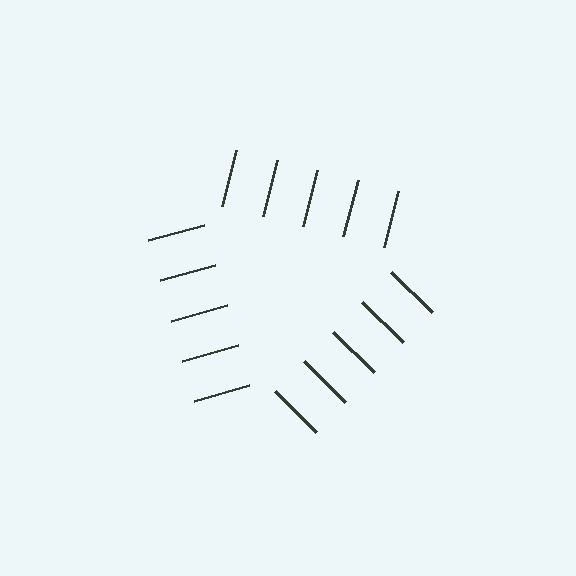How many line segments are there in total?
15 — 5 along each of the 3 edges.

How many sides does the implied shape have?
3 sides — the line-ends trace a triangle.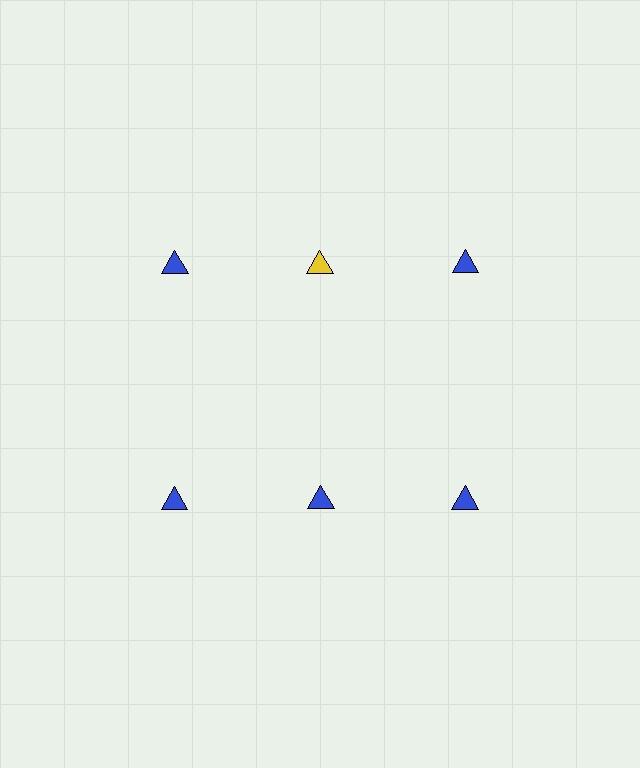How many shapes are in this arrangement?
There are 6 shapes arranged in a grid pattern.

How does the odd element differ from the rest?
It has a different color: yellow instead of blue.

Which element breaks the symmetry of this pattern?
The yellow triangle in the top row, second from left column breaks the symmetry. All other shapes are blue triangles.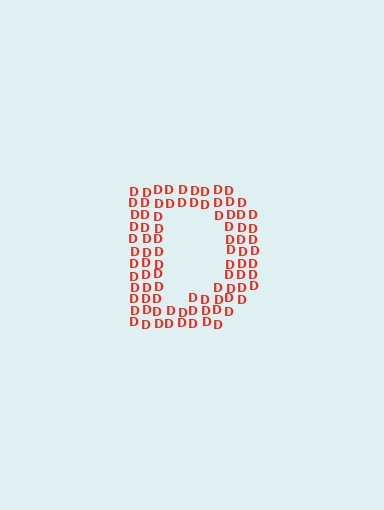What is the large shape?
The large shape is the letter D.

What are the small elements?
The small elements are letter D's.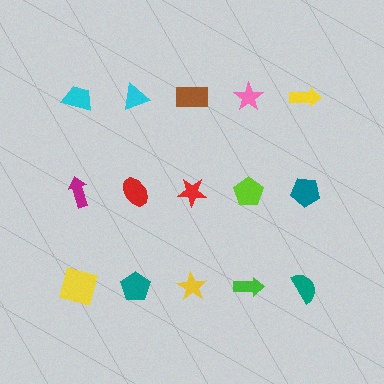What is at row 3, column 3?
A yellow star.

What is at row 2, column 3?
A red star.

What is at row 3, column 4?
A green arrow.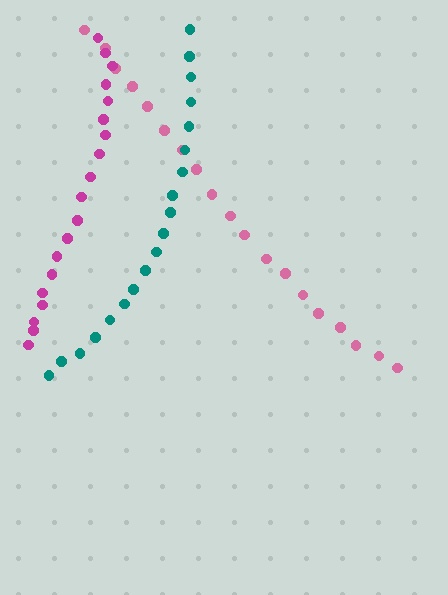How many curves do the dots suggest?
There are 3 distinct paths.